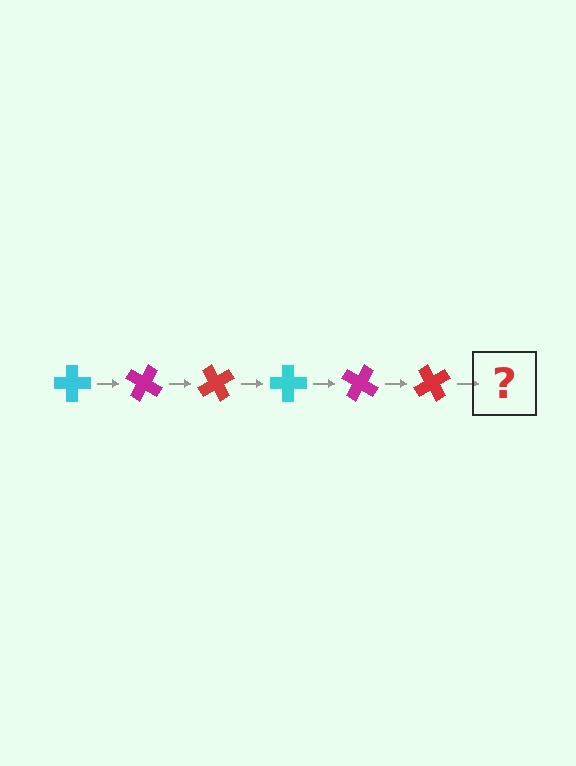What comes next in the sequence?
The next element should be a cyan cross, rotated 180 degrees from the start.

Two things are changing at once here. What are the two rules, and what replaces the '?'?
The two rules are that it rotates 30 degrees each step and the color cycles through cyan, magenta, and red. The '?' should be a cyan cross, rotated 180 degrees from the start.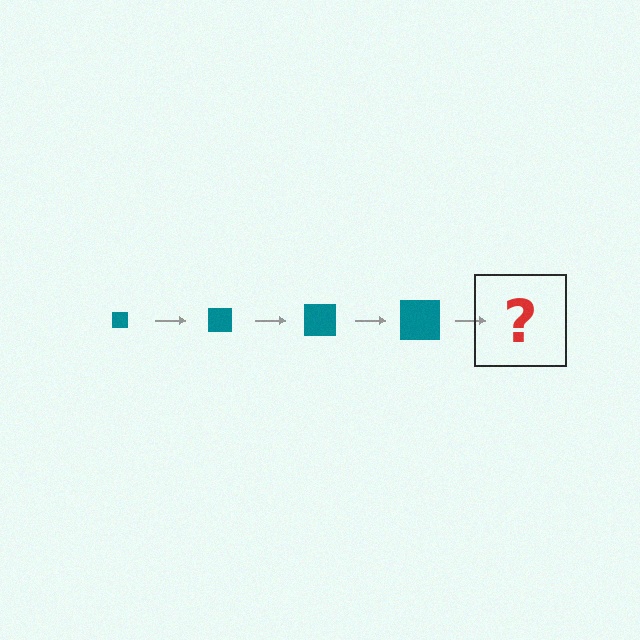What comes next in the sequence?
The next element should be a teal square, larger than the previous one.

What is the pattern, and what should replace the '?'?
The pattern is that the square gets progressively larger each step. The '?' should be a teal square, larger than the previous one.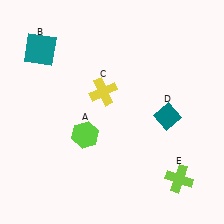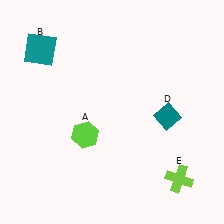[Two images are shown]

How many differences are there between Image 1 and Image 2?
There is 1 difference between the two images.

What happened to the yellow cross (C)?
The yellow cross (C) was removed in Image 2. It was in the top-left area of Image 1.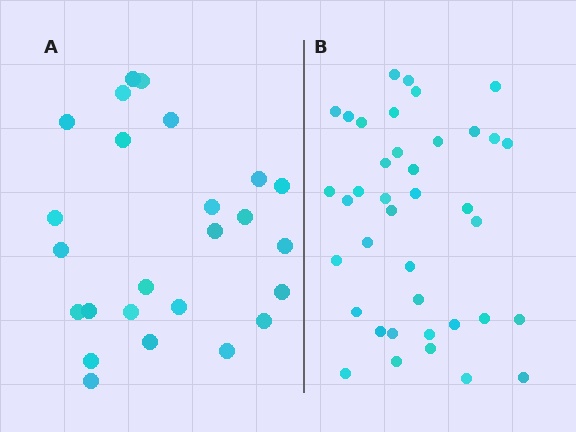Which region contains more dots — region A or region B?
Region B (the right region) has more dots.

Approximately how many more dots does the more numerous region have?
Region B has approximately 15 more dots than region A.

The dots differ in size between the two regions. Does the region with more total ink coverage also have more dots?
No. Region A has more total ink coverage because its dots are larger, but region B actually contains more individual dots. Total area can be misleading — the number of items is what matters here.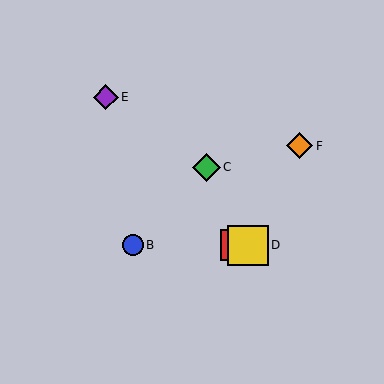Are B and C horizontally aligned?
No, B is at y≈245 and C is at y≈167.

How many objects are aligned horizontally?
3 objects (A, B, D) are aligned horizontally.